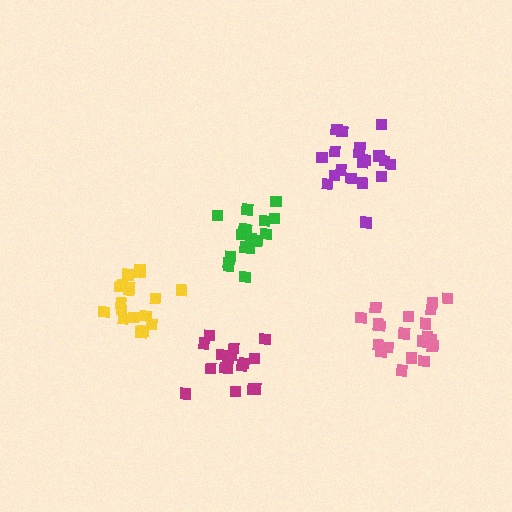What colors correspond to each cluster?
The clusters are colored: pink, purple, green, yellow, magenta.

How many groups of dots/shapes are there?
There are 5 groups.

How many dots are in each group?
Group 1: 20 dots, Group 2: 19 dots, Group 3: 17 dots, Group 4: 18 dots, Group 5: 17 dots (91 total).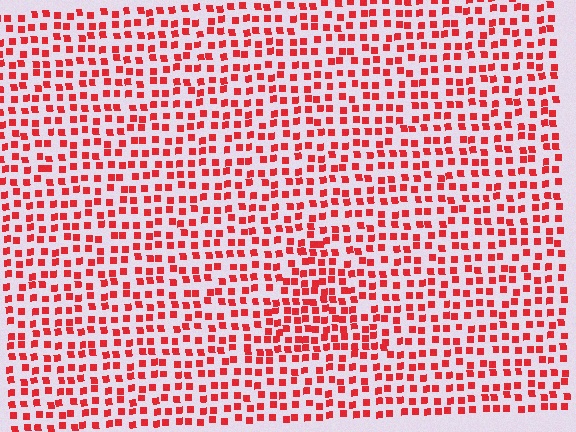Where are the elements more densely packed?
The elements are more densely packed inside the triangle boundary.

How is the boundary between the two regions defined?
The boundary is defined by a change in element density (approximately 1.5x ratio). All elements are the same color, size, and shape.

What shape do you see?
I see a triangle.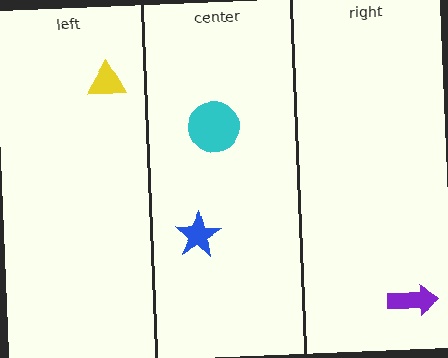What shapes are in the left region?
The yellow triangle.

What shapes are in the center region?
The cyan circle, the blue star.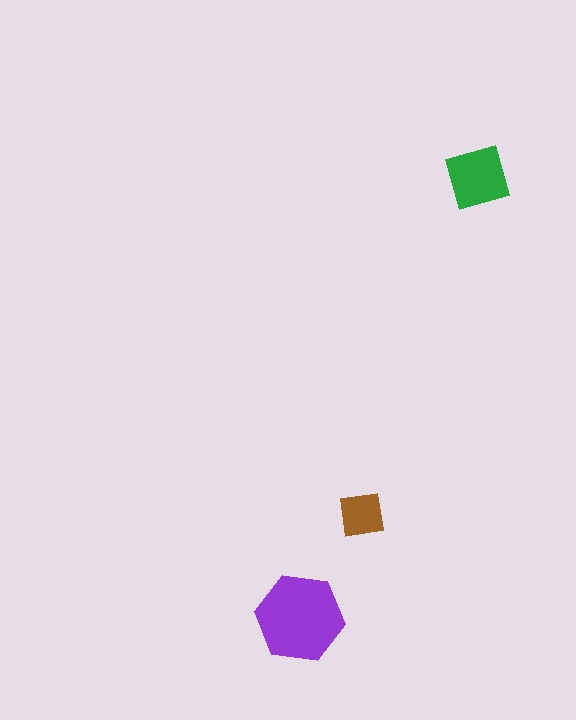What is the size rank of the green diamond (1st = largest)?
2nd.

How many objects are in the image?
There are 3 objects in the image.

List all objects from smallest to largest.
The brown square, the green diamond, the purple hexagon.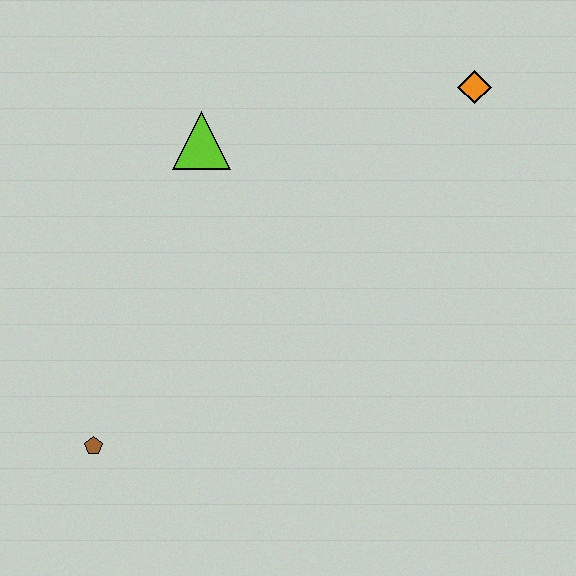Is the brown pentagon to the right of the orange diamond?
No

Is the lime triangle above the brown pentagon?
Yes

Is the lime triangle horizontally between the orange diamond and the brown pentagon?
Yes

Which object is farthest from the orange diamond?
The brown pentagon is farthest from the orange diamond.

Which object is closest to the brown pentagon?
The lime triangle is closest to the brown pentagon.